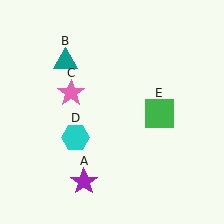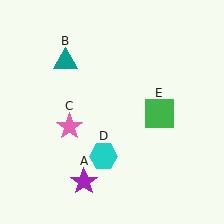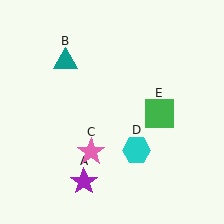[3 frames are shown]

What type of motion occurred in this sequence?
The pink star (object C), cyan hexagon (object D) rotated counterclockwise around the center of the scene.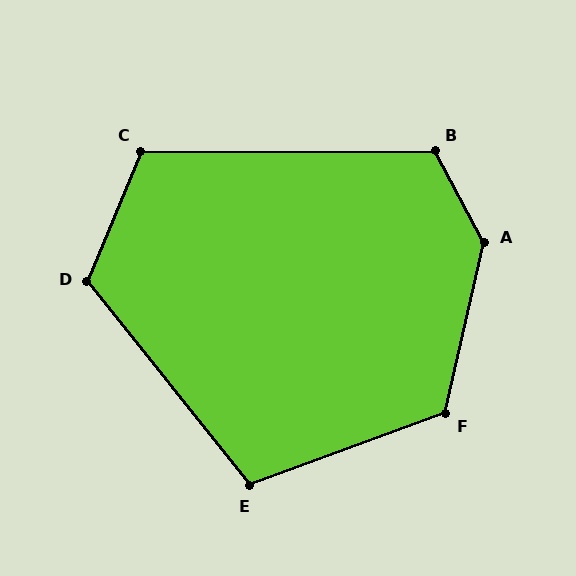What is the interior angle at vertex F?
Approximately 123 degrees (obtuse).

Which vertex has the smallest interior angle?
E, at approximately 108 degrees.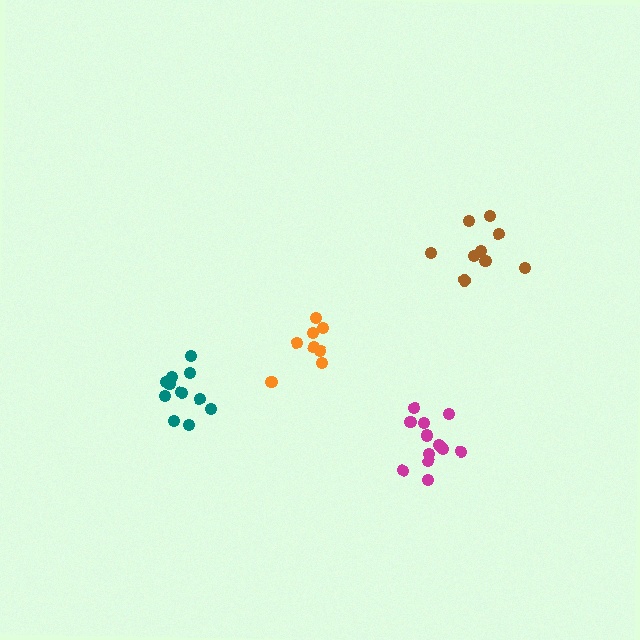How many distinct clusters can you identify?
There are 4 distinct clusters.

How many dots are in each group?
Group 1: 13 dots, Group 2: 11 dots, Group 3: 9 dots, Group 4: 8 dots (41 total).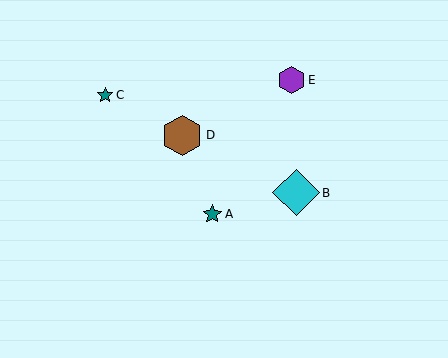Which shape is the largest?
The cyan diamond (labeled B) is the largest.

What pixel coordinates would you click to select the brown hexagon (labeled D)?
Click at (182, 135) to select the brown hexagon D.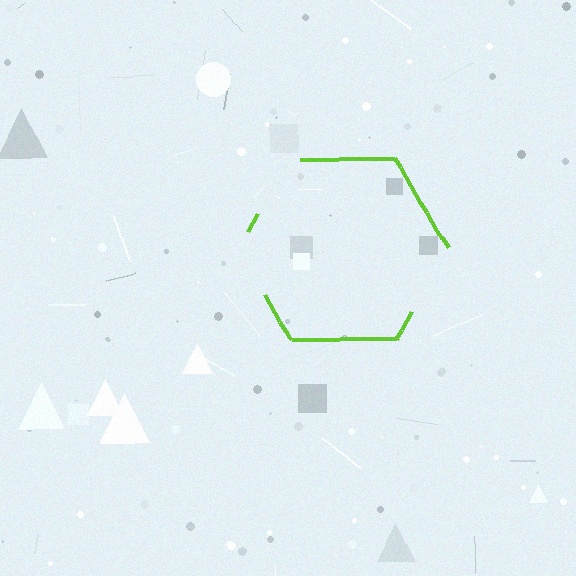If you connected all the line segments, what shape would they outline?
They would outline a hexagon.